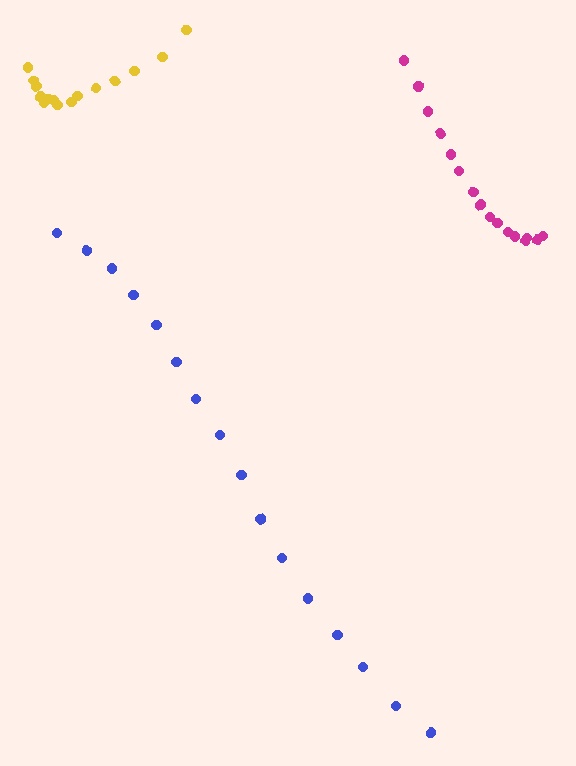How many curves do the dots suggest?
There are 3 distinct paths.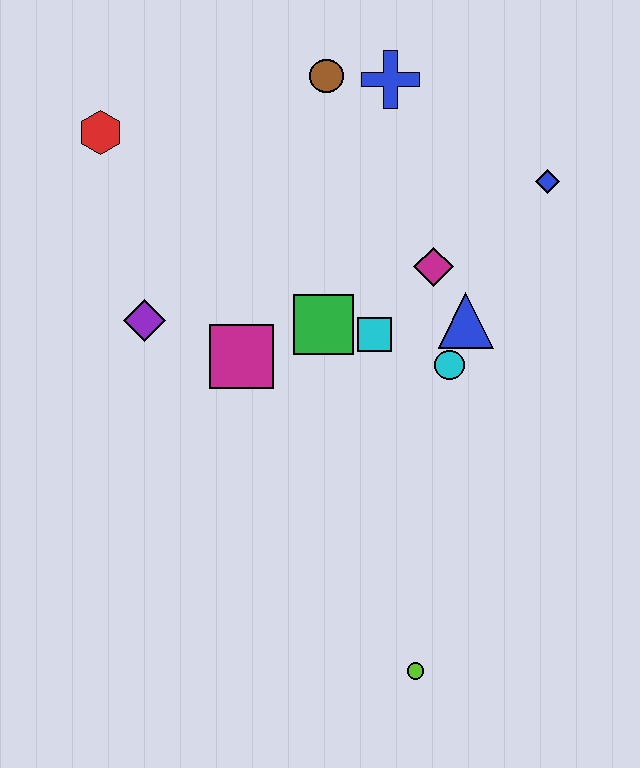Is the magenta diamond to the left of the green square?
No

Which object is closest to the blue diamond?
The magenta diamond is closest to the blue diamond.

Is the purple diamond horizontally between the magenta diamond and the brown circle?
No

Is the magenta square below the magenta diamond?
Yes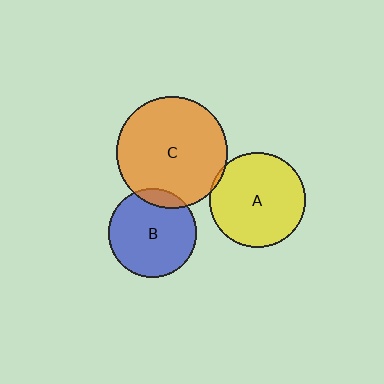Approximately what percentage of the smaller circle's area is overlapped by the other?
Approximately 10%.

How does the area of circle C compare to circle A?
Approximately 1.4 times.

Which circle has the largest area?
Circle C (orange).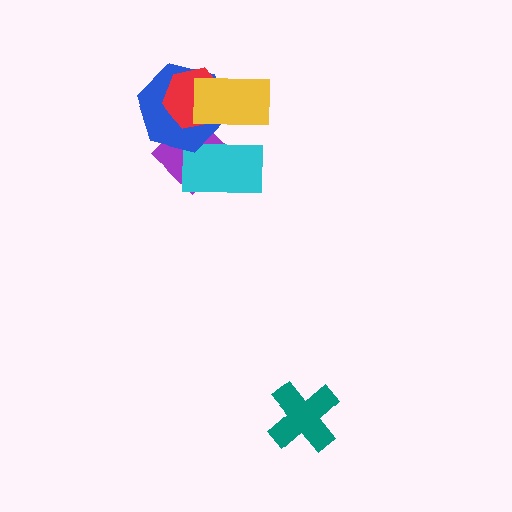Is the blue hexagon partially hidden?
Yes, it is partially covered by another shape.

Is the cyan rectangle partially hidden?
Yes, it is partially covered by another shape.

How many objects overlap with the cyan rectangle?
3 objects overlap with the cyan rectangle.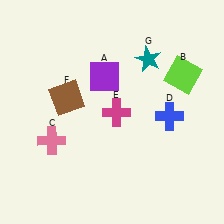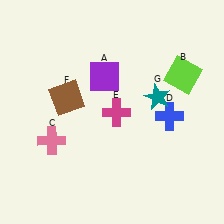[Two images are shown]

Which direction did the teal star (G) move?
The teal star (G) moved down.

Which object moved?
The teal star (G) moved down.